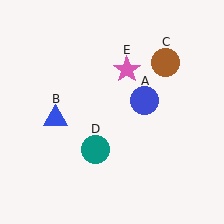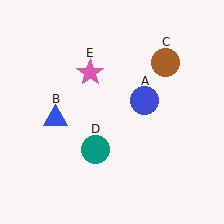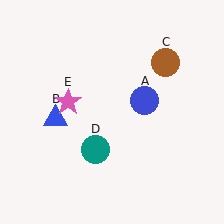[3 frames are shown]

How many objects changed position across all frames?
1 object changed position: pink star (object E).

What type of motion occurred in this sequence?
The pink star (object E) rotated counterclockwise around the center of the scene.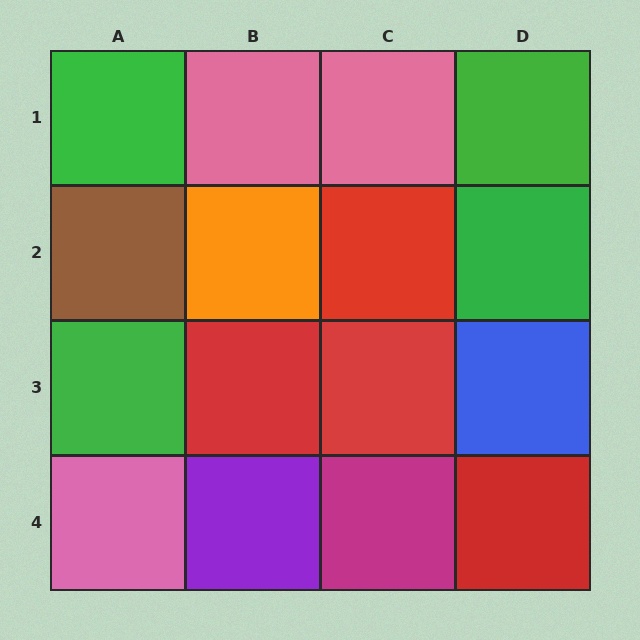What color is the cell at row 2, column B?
Orange.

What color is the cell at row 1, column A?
Green.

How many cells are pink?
3 cells are pink.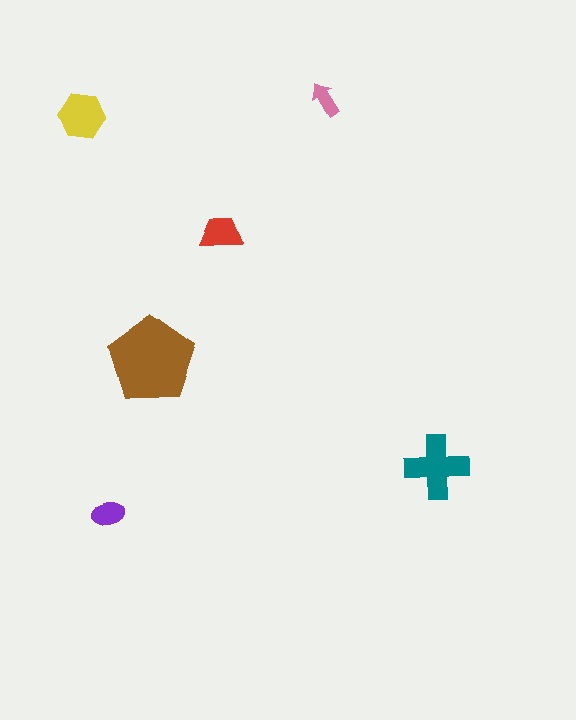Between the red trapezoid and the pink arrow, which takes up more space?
The red trapezoid.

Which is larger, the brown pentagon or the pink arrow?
The brown pentagon.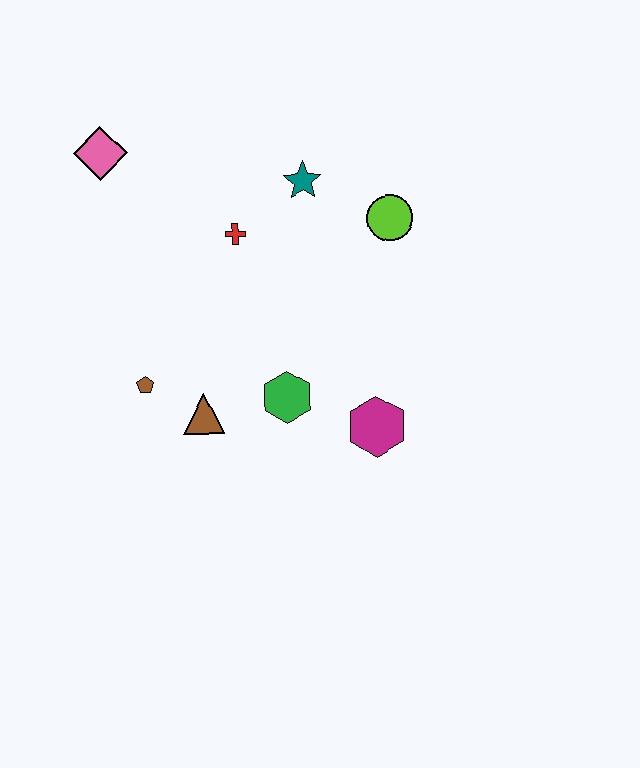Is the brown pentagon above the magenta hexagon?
Yes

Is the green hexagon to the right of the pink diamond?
Yes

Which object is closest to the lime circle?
The teal star is closest to the lime circle.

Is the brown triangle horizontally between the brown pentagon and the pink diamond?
No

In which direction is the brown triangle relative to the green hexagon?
The brown triangle is to the left of the green hexagon.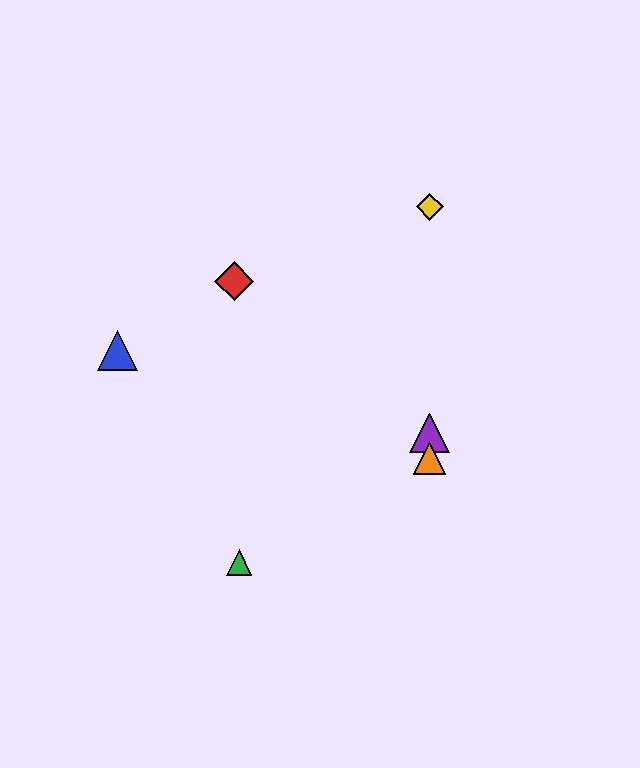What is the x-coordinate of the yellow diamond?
The yellow diamond is at x≈430.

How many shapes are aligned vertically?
3 shapes (the yellow diamond, the purple triangle, the orange triangle) are aligned vertically.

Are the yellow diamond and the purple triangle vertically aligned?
Yes, both are at x≈430.